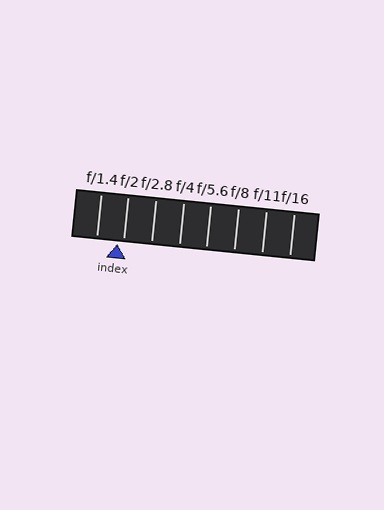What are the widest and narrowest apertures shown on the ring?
The widest aperture shown is f/1.4 and the narrowest is f/16.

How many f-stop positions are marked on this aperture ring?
There are 8 f-stop positions marked.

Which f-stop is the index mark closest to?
The index mark is closest to f/2.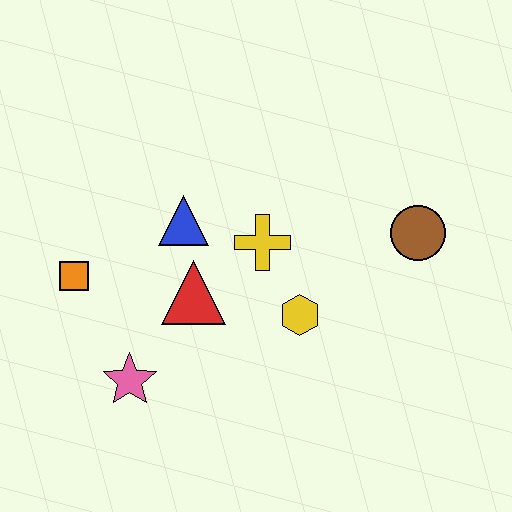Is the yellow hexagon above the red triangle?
No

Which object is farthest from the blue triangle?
The brown circle is farthest from the blue triangle.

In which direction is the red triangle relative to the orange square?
The red triangle is to the right of the orange square.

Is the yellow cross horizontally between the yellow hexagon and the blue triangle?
Yes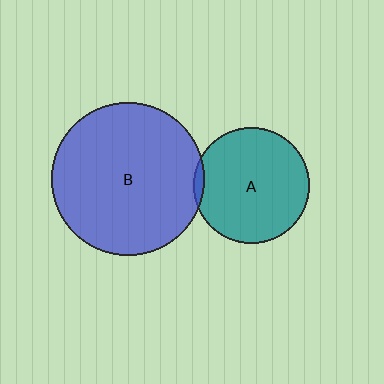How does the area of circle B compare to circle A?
Approximately 1.7 times.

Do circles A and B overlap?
Yes.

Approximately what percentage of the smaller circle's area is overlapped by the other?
Approximately 5%.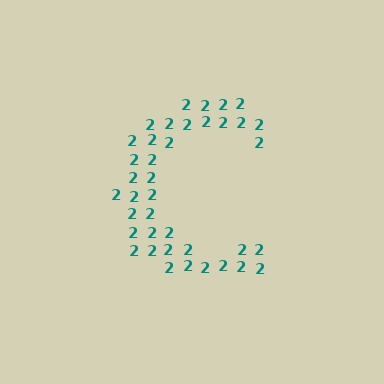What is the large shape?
The large shape is the letter C.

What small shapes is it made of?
It is made of small digit 2's.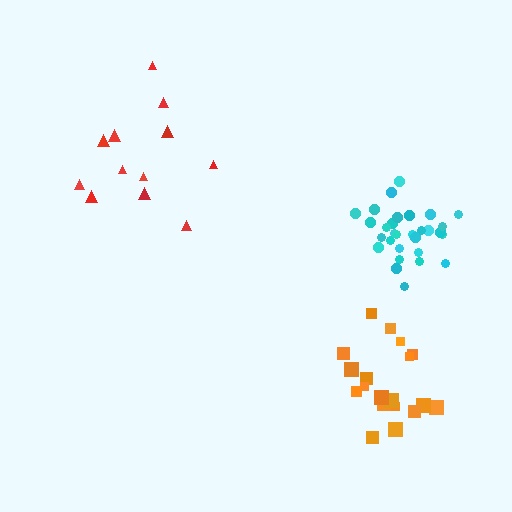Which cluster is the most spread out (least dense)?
Red.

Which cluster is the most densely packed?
Cyan.